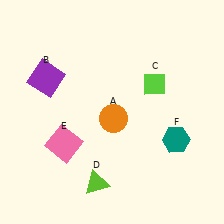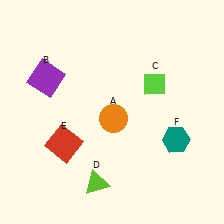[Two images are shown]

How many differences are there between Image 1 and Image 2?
There is 1 difference between the two images.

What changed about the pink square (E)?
In Image 1, E is pink. In Image 2, it changed to red.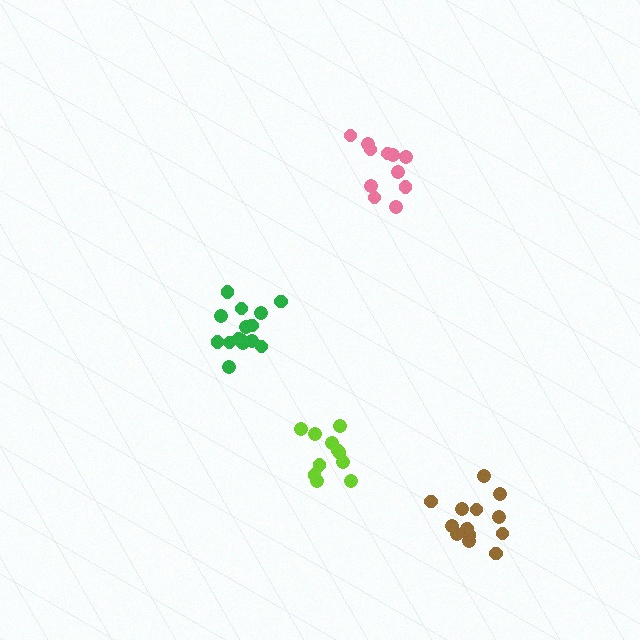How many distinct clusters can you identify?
There are 4 distinct clusters.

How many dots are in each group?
Group 1: 11 dots, Group 2: 14 dots, Group 3: 11 dots, Group 4: 15 dots (51 total).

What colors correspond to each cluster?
The clusters are colored: lime, brown, pink, green.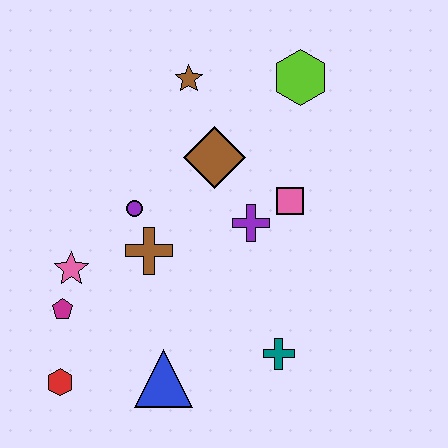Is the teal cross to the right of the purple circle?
Yes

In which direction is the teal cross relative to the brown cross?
The teal cross is to the right of the brown cross.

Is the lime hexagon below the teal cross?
No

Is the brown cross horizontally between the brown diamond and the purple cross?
No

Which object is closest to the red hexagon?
The magenta pentagon is closest to the red hexagon.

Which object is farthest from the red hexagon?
The lime hexagon is farthest from the red hexagon.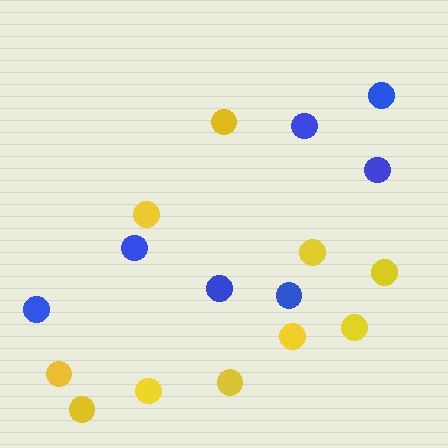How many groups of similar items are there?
There are 2 groups: one group of blue circles (7) and one group of yellow circles (10).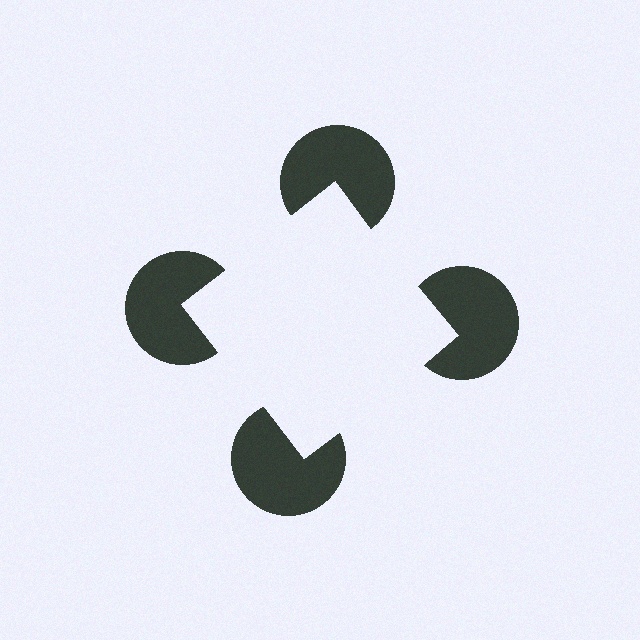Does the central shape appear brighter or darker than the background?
It typically appears slightly brighter than the background, even though no actual brightness change is drawn.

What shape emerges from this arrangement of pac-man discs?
An illusory square — its edges are inferred from the aligned wedge cuts in the pac-man discs, not physically drawn.